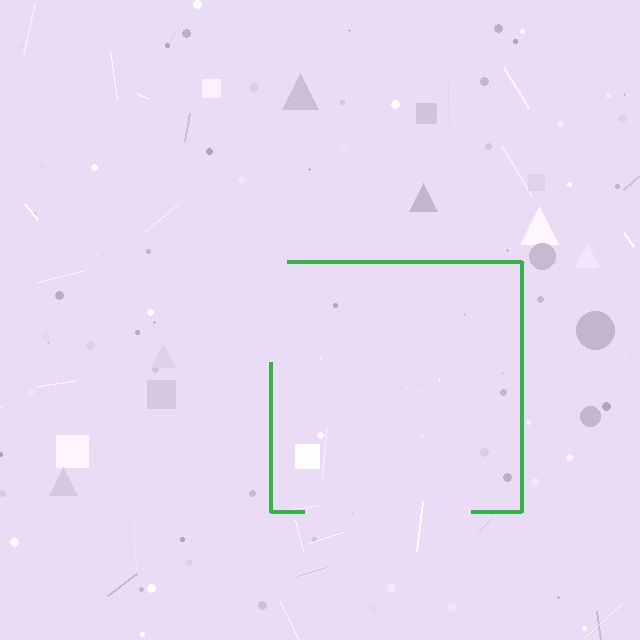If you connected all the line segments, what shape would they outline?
They would outline a square.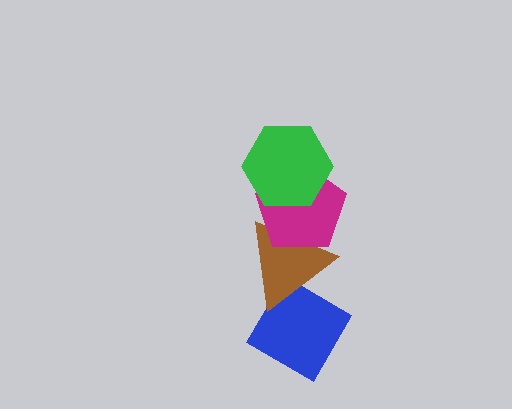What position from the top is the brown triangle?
The brown triangle is 3rd from the top.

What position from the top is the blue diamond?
The blue diamond is 4th from the top.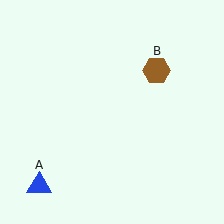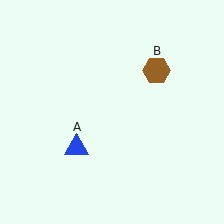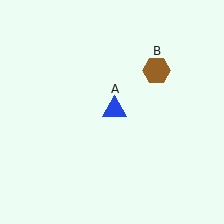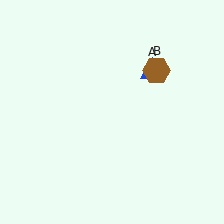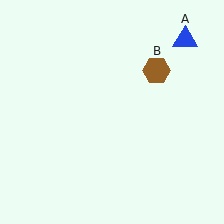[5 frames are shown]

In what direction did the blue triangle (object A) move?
The blue triangle (object A) moved up and to the right.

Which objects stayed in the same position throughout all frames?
Brown hexagon (object B) remained stationary.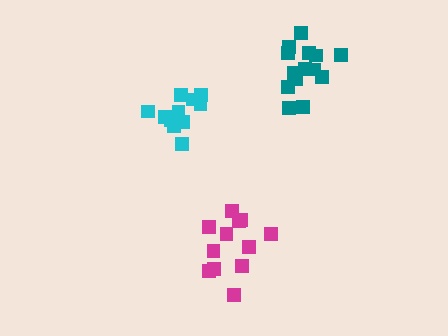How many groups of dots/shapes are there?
There are 3 groups.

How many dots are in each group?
Group 1: 12 dots, Group 2: 12 dots, Group 3: 14 dots (38 total).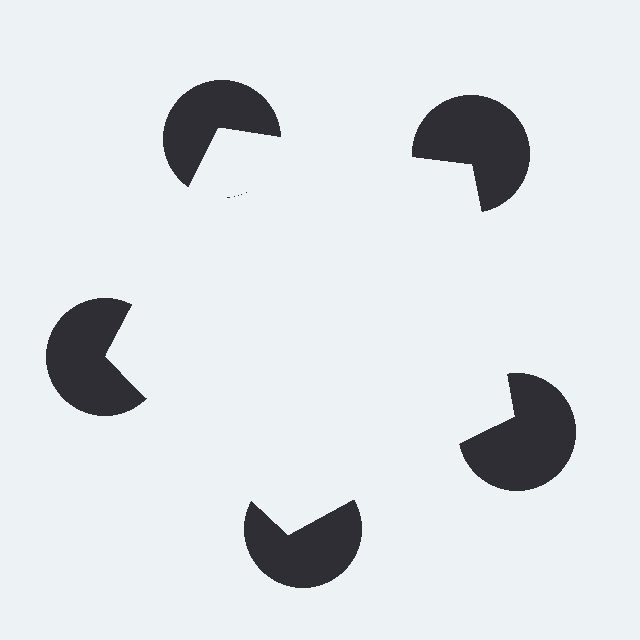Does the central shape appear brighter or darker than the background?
It typically appears slightly brighter than the background, even though no actual brightness change is drawn.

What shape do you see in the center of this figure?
An illusory pentagon — its edges are inferred from the aligned wedge cuts in the pac-man discs, not physically drawn.